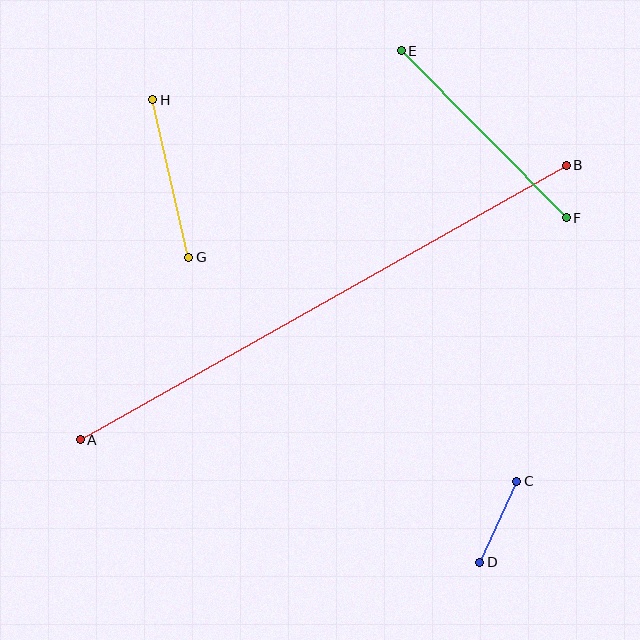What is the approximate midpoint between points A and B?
The midpoint is at approximately (323, 302) pixels.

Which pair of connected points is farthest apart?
Points A and B are farthest apart.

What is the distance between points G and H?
The distance is approximately 162 pixels.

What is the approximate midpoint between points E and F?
The midpoint is at approximately (484, 134) pixels.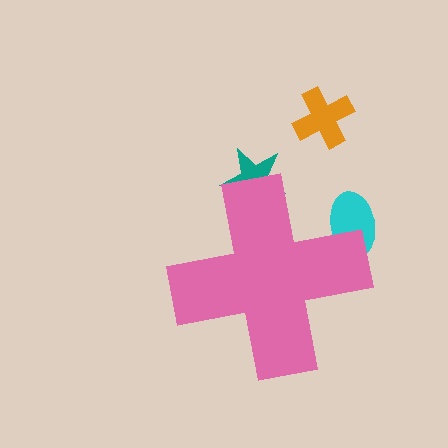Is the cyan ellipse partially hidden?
Yes, the cyan ellipse is partially hidden behind the pink cross.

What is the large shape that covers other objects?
A pink cross.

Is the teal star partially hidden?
Yes, the teal star is partially hidden behind the pink cross.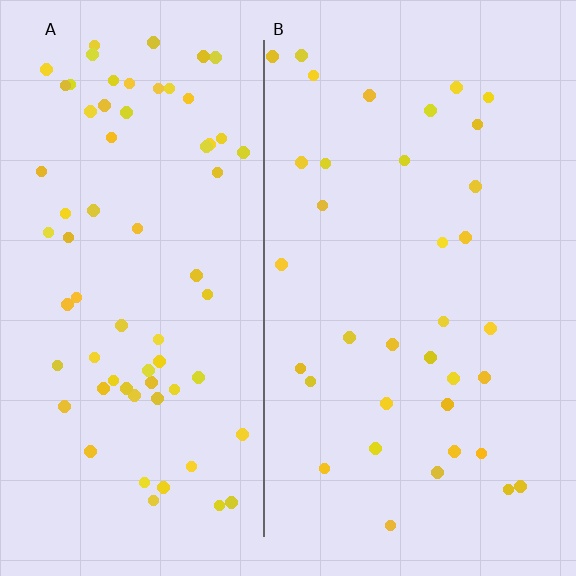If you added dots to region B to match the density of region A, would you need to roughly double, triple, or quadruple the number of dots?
Approximately double.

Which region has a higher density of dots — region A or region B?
A (the left).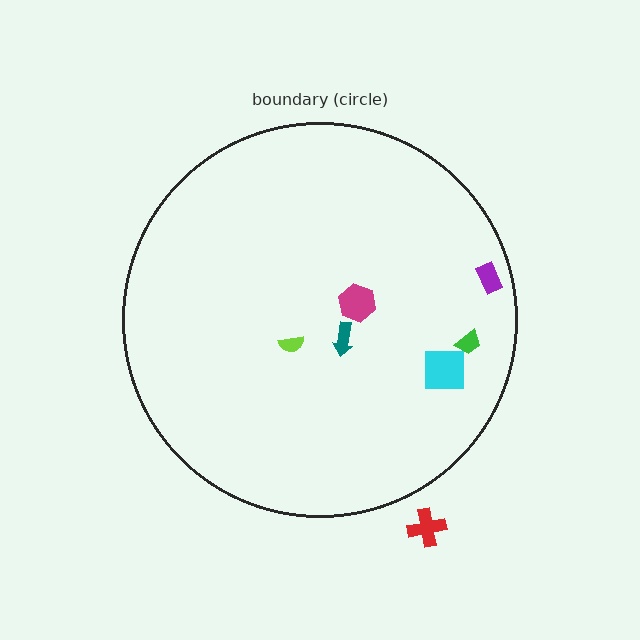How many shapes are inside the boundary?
6 inside, 1 outside.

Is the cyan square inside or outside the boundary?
Inside.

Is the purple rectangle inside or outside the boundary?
Inside.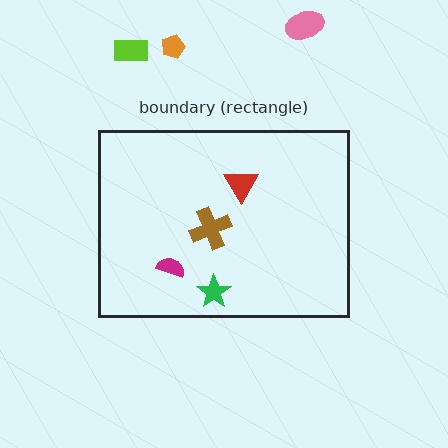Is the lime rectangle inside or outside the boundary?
Outside.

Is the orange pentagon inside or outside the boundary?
Outside.